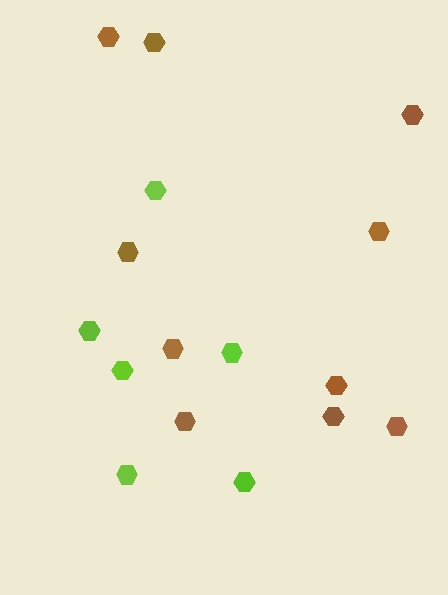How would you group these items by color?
There are 2 groups: one group of brown hexagons (10) and one group of lime hexagons (6).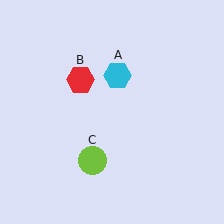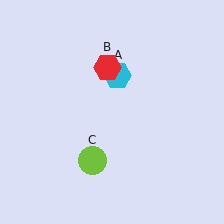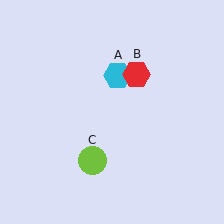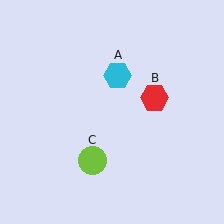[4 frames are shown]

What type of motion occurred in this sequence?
The red hexagon (object B) rotated clockwise around the center of the scene.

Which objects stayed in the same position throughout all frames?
Cyan hexagon (object A) and lime circle (object C) remained stationary.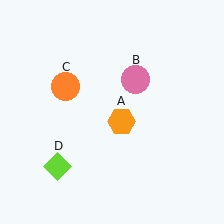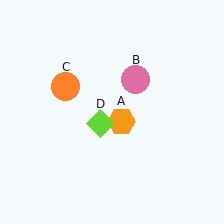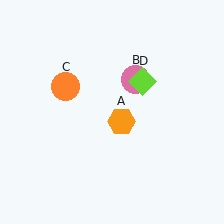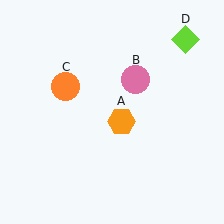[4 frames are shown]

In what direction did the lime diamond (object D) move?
The lime diamond (object D) moved up and to the right.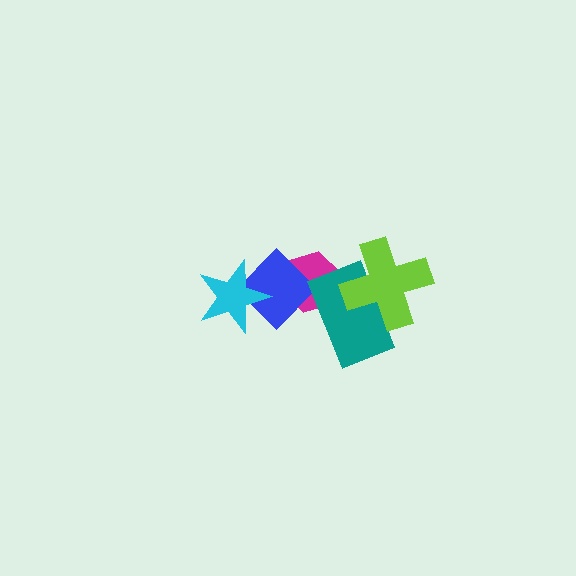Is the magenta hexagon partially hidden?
Yes, it is partially covered by another shape.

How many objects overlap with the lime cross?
1 object overlaps with the lime cross.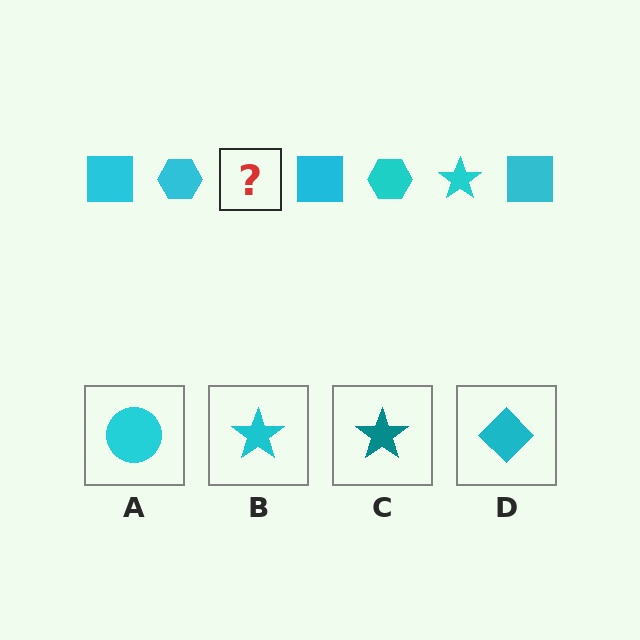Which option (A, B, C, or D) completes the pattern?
B.